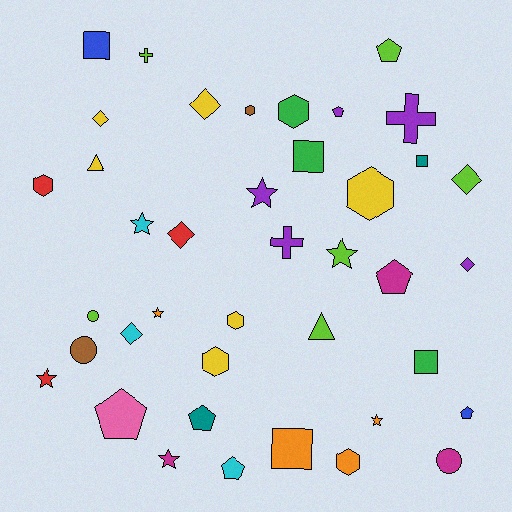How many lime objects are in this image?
There are 6 lime objects.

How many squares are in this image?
There are 5 squares.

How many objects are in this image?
There are 40 objects.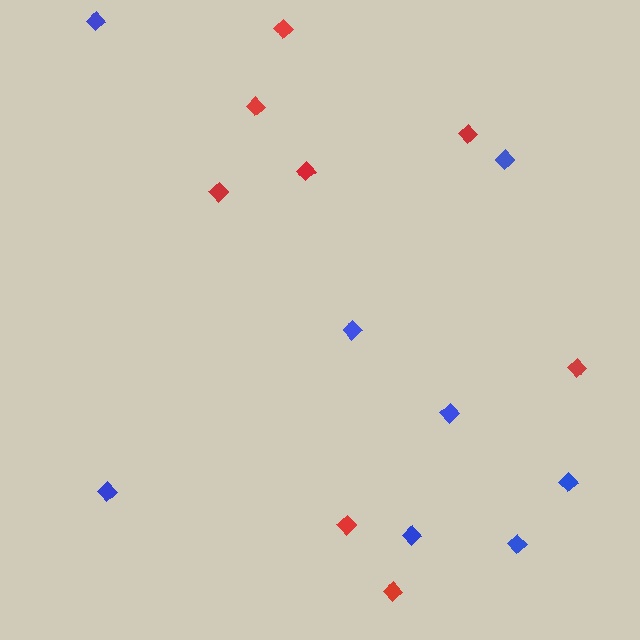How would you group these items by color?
There are 2 groups: one group of blue diamonds (8) and one group of red diamonds (8).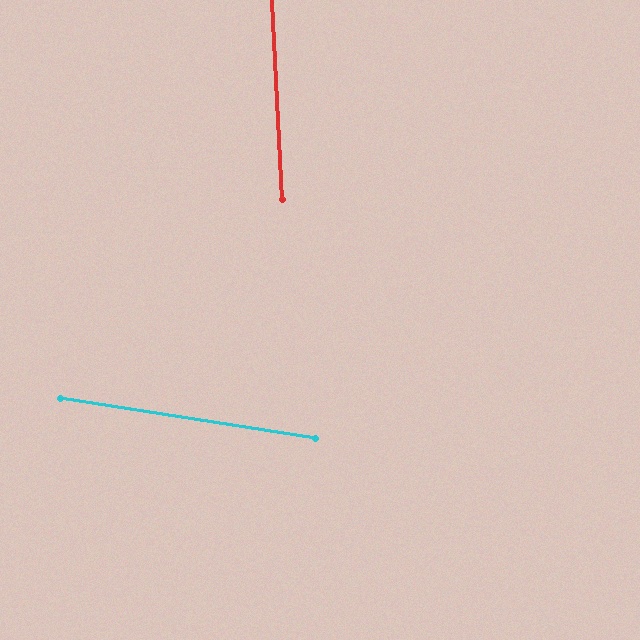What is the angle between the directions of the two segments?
Approximately 78 degrees.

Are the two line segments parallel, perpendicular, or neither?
Neither parallel nor perpendicular — they differ by about 78°.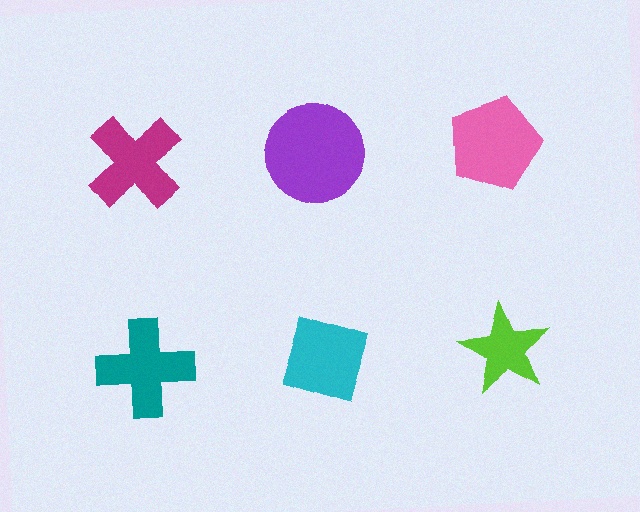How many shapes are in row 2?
3 shapes.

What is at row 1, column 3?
A pink pentagon.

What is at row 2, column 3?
A lime star.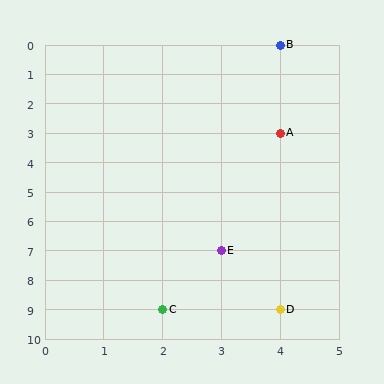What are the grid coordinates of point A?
Point A is at grid coordinates (4, 3).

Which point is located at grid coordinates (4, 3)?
Point A is at (4, 3).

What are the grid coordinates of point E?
Point E is at grid coordinates (3, 7).